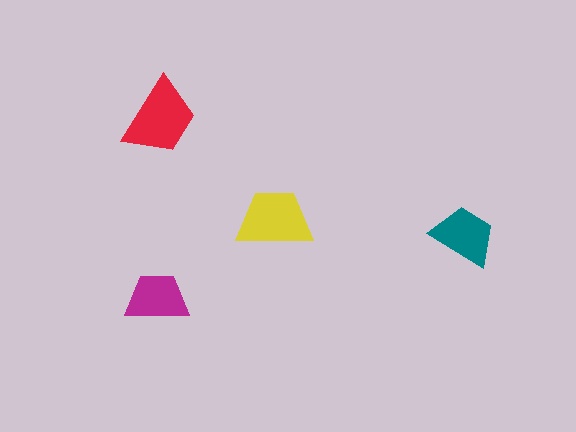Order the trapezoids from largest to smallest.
the red one, the yellow one, the teal one, the magenta one.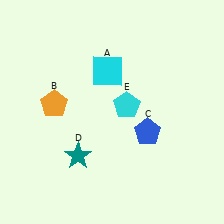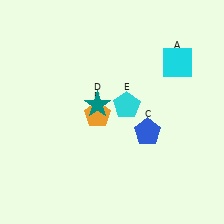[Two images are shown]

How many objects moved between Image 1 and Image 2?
3 objects moved between the two images.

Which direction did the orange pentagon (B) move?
The orange pentagon (B) moved right.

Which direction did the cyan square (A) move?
The cyan square (A) moved right.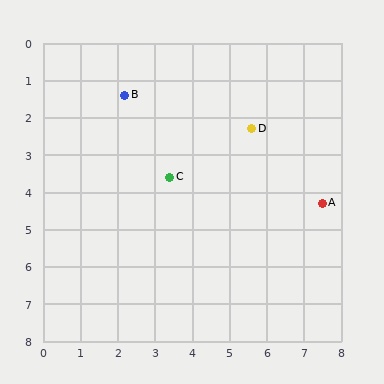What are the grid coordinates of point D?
Point D is at approximately (5.6, 2.3).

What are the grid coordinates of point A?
Point A is at approximately (7.5, 4.3).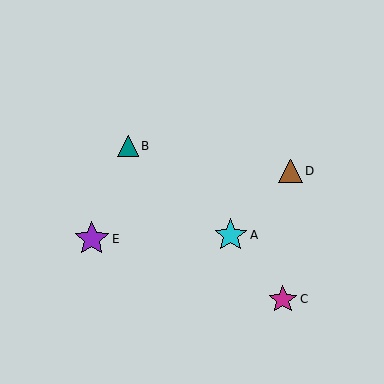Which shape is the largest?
The purple star (labeled E) is the largest.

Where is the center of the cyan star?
The center of the cyan star is at (231, 235).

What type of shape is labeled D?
Shape D is a brown triangle.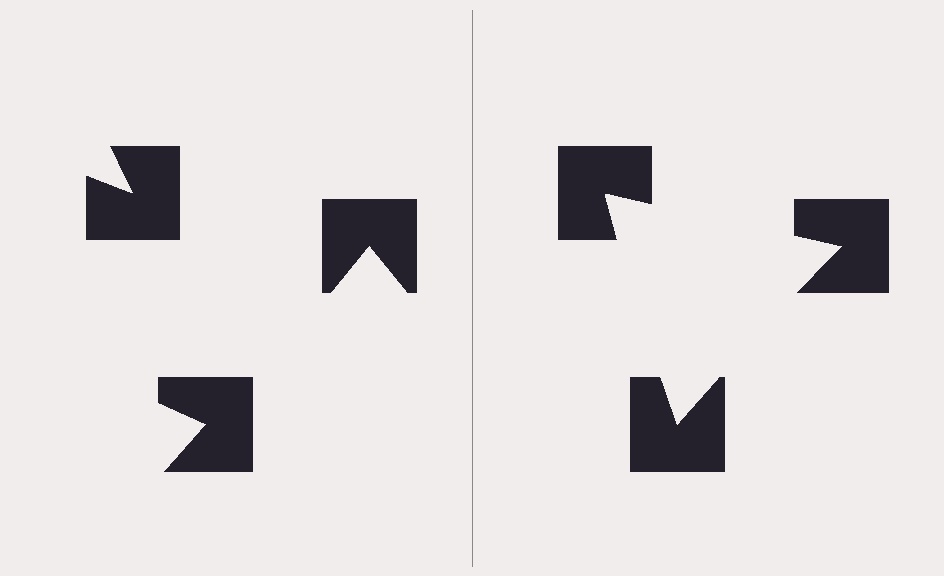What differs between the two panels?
The notched squares are positioned identically on both sides; only the wedge orientations differ. On the right they align to a triangle; on the left they are misaligned.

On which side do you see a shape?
An illusory triangle appears on the right side. On the left side the wedge cuts are rotated, so no coherent shape forms.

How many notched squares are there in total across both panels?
6 — 3 on each side.